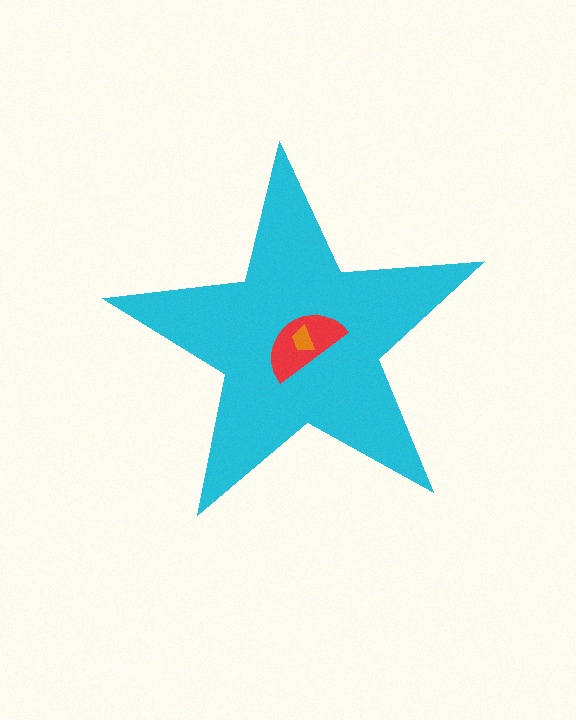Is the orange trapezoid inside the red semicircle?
Yes.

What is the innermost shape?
The orange trapezoid.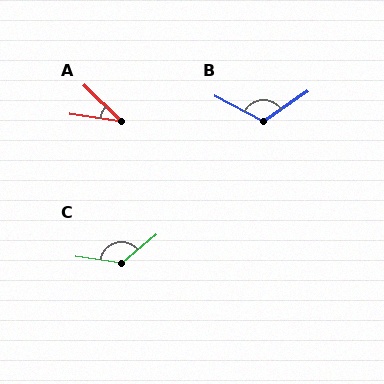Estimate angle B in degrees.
Approximately 118 degrees.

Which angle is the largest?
C, at approximately 132 degrees.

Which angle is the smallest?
A, at approximately 37 degrees.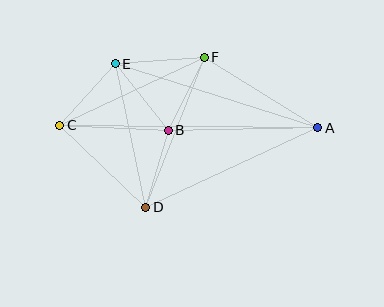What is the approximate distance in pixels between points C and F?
The distance between C and F is approximately 160 pixels.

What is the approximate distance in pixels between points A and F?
The distance between A and F is approximately 134 pixels.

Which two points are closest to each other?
Points B and D are closest to each other.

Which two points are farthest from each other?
Points A and C are farthest from each other.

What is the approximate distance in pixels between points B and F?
The distance between B and F is approximately 81 pixels.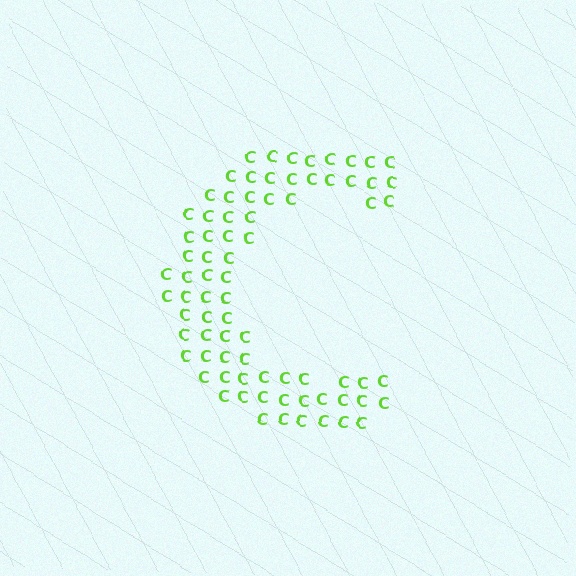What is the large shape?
The large shape is the letter C.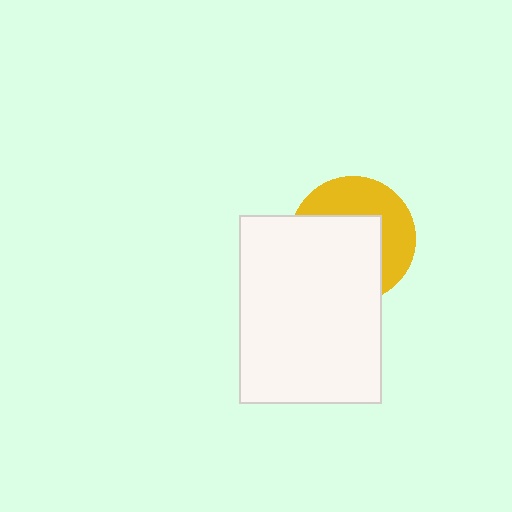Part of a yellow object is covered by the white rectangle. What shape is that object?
It is a circle.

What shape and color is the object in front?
The object in front is a white rectangle.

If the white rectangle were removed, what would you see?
You would see the complete yellow circle.